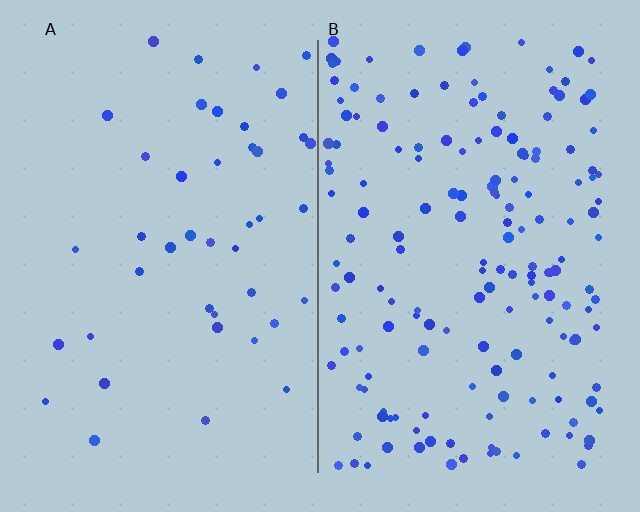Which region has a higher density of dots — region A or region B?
B (the right).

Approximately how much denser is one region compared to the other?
Approximately 3.9× — region B over region A.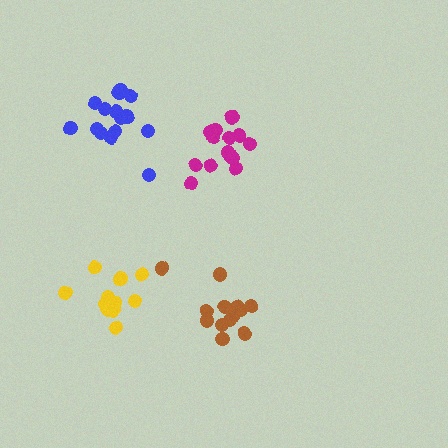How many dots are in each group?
Group 1: 15 dots, Group 2: 14 dots, Group 3: 12 dots, Group 4: 13 dots (54 total).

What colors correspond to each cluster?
The clusters are colored: blue, magenta, yellow, brown.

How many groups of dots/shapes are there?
There are 4 groups.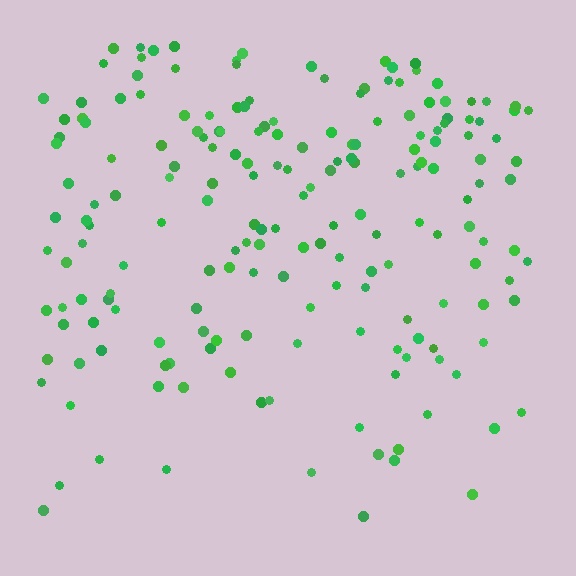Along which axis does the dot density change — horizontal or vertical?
Vertical.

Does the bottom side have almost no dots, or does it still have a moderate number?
Still a moderate number, just noticeably fewer than the top.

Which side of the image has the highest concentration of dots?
The top.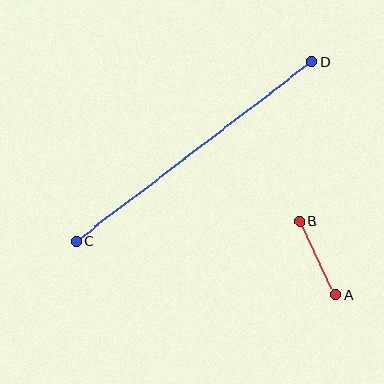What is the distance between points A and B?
The distance is approximately 81 pixels.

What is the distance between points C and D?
The distance is approximately 296 pixels.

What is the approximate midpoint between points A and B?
The midpoint is at approximately (318, 258) pixels.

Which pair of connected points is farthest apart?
Points C and D are farthest apart.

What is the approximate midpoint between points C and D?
The midpoint is at approximately (194, 152) pixels.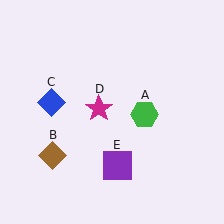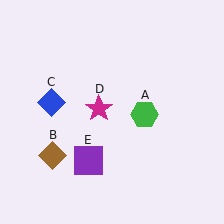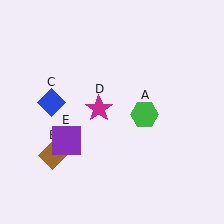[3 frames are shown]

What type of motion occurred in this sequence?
The purple square (object E) rotated clockwise around the center of the scene.